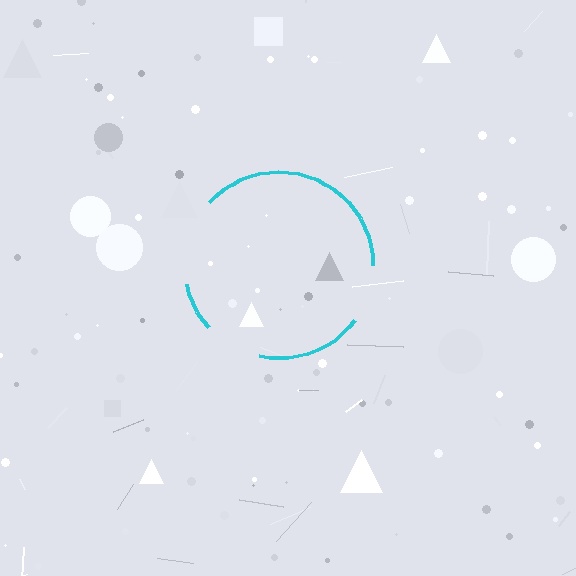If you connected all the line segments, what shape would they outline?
They would outline a circle.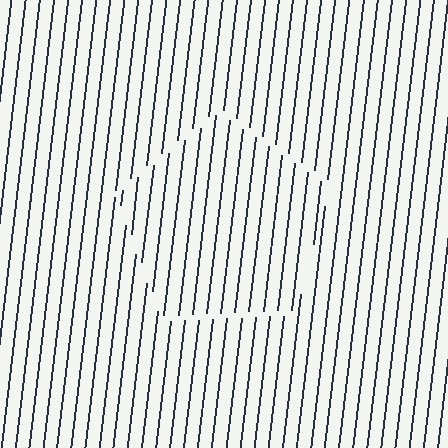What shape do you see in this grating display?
An illusory pentagon. The interior of the shape contains the same grating, shifted by half a period — the contour is defined by the phase discontinuity where line-ends from the inner and outer gratings abut.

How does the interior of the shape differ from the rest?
The interior of the shape contains the same grating, shifted by half a period — the contour is defined by the phase discontinuity where line-ends from the inner and outer gratings abut.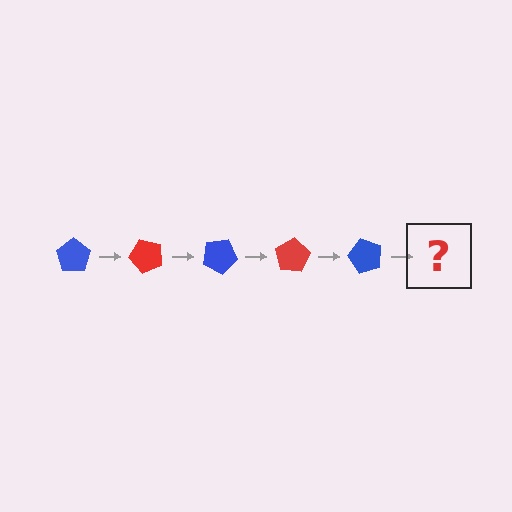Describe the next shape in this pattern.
It should be a red pentagon, rotated 250 degrees from the start.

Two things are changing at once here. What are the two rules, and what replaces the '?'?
The two rules are that it rotates 50 degrees each step and the color cycles through blue and red. The '?' should be a red pentagon, rotated 250 degrees from the start.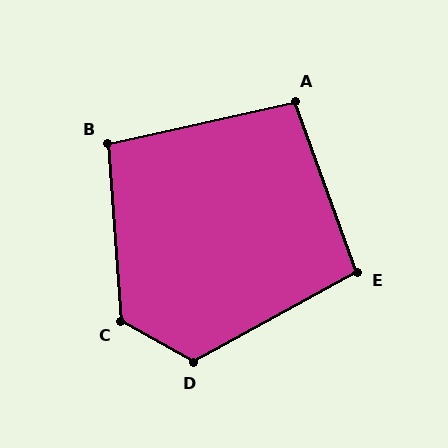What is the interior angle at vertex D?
Approximately 122 degrees (obtuse).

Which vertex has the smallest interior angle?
A, at approximately 97 degrees.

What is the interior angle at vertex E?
Approximately 99 degrees (obtuse).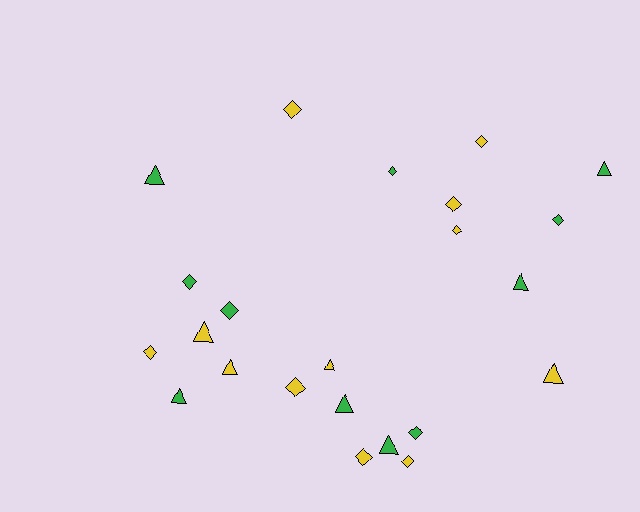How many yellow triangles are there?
There are 4 yellow triangles.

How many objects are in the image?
There are 23 objects.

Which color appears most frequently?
Yellow, with 12 objects.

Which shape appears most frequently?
Diamond, with 13 objects.